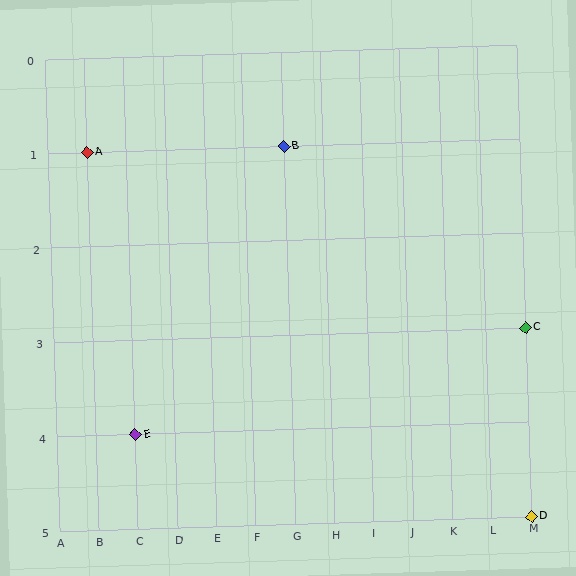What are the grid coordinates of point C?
Point C is at grid coordinates (M, 3).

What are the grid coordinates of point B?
Point B is at grid coordinates (G, 1).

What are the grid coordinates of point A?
Point A is at grid coordinates (B, 1).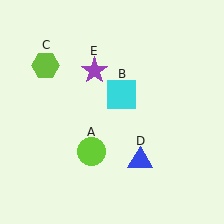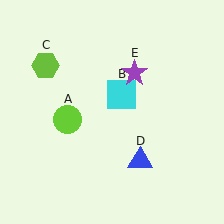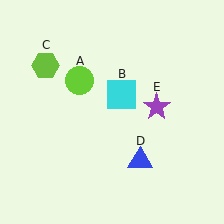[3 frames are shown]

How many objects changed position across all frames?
2 objects changed position: lime circle (object A), purple star (object E).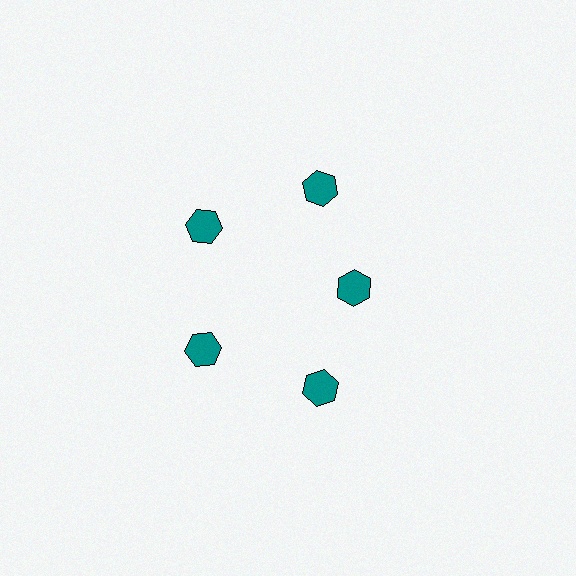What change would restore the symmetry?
The symmetry would be restored by moving it outward, back onto the ring so that all 5 hexagons sit at equal angles and equal distance from the center.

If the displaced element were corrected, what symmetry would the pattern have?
It would have 5-fold rotational symmetry — the pattern would map onto itself every 72 degrees.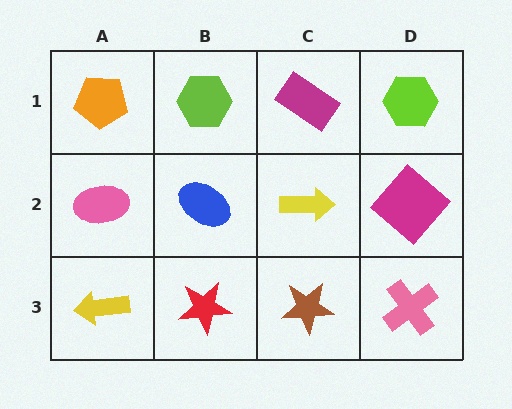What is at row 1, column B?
A lime hexagon.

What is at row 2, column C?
A yellow arrow.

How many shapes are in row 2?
4 shapes.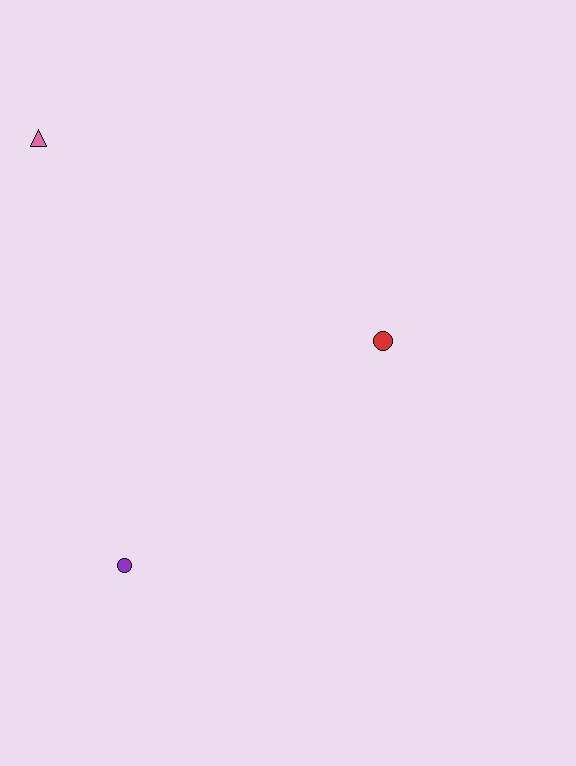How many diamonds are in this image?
There are no diamonds.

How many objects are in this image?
There are 3 objects.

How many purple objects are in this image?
There is 1 purple object.